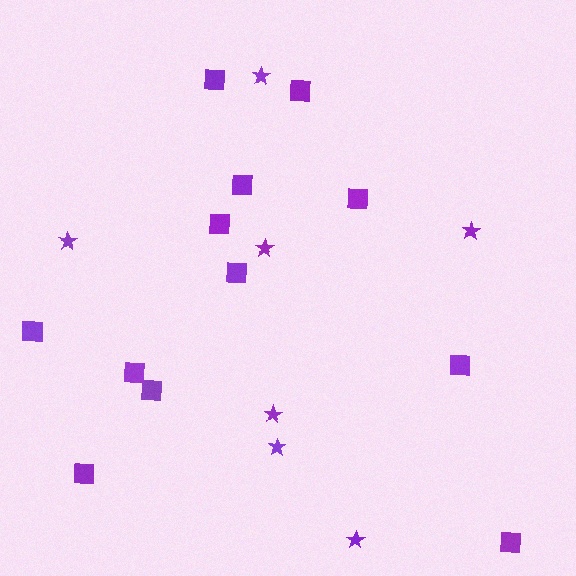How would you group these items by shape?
There are 2 groups: one group of stars (7) and one group of squares (12).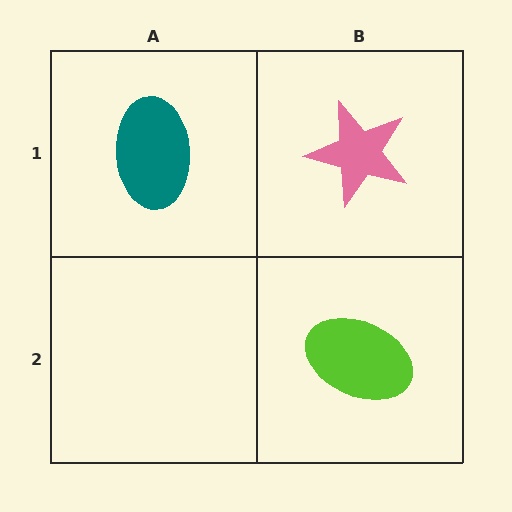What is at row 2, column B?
A lime ellipse.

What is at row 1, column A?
A teal ellipse.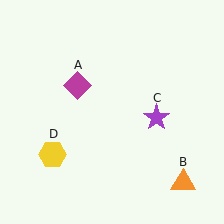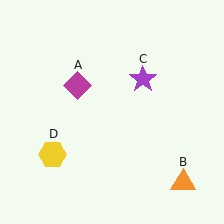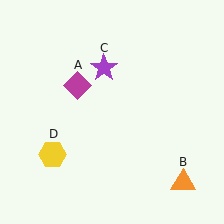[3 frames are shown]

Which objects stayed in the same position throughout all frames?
Magenta diamond (object A) and orange triangle (object B) and yellow hexagon (object D) remained stationary.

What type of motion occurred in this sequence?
The purple star (object C) rotated counterclockwise around the center of the scene.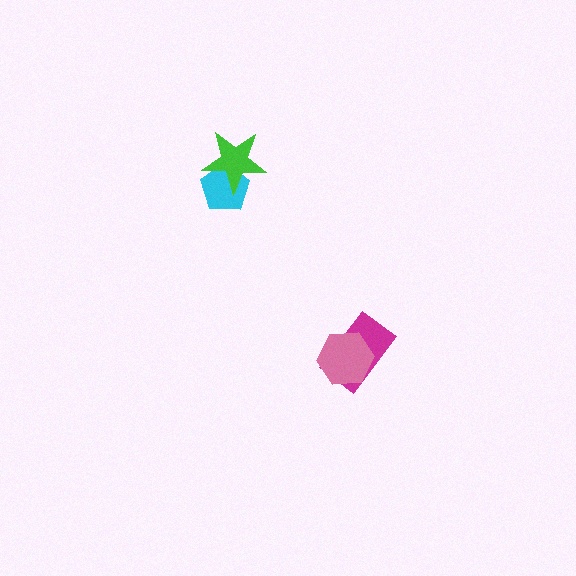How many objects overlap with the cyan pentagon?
1 object overlaps with the cyan pentagon.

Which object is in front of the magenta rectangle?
The pink hexagon is in front of the magenta rectangle.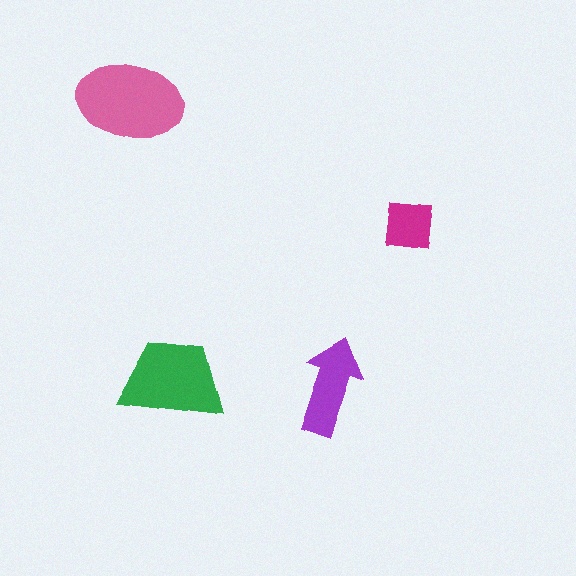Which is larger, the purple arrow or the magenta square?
The purple arrow.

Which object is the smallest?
The magenta square.